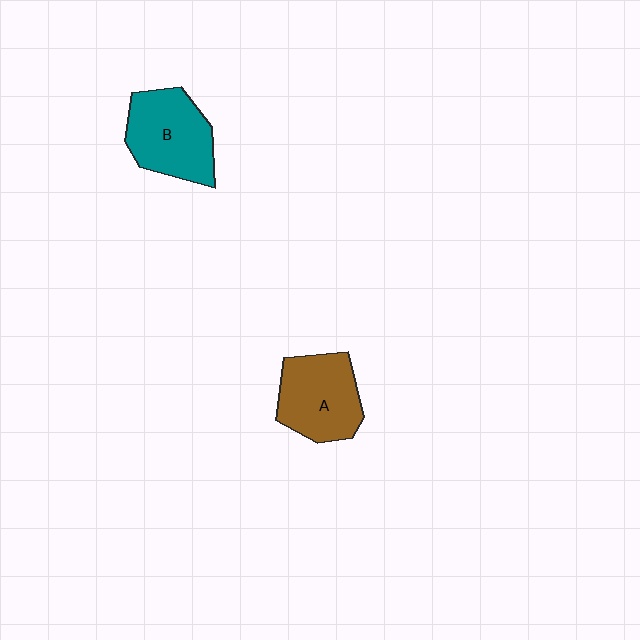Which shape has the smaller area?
Shape A (brown).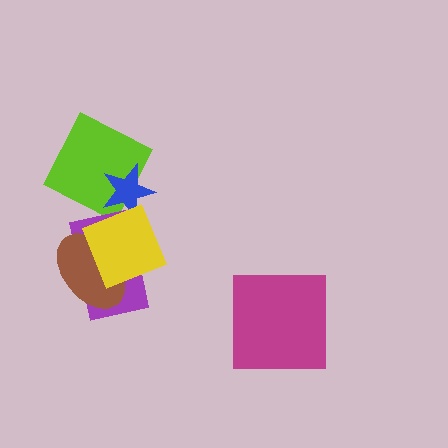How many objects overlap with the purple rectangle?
2 objects overlap with the purple rectangle.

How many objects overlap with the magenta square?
0 objects overlap with the magenta square.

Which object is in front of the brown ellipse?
The yellow diamond is in front of the brown ellipse.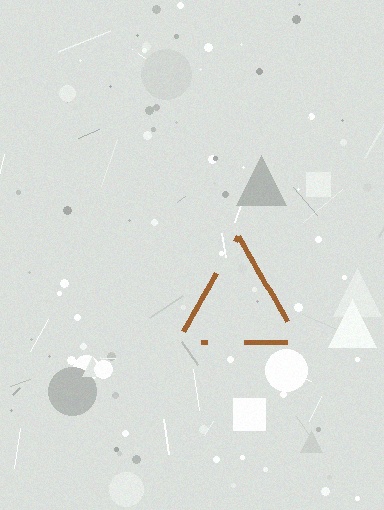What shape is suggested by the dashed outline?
The dashed outline suggests a triangle.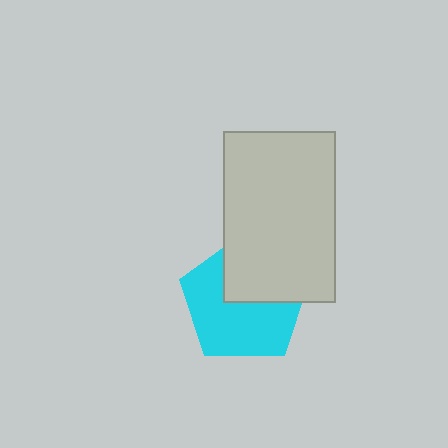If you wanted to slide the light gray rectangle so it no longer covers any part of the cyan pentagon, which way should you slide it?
Slide it up — that is the most direct way to separate the two shapes.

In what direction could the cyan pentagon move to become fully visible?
The cyan pentagon could move down. That would shift it out from behind the light gray rectangle entirely.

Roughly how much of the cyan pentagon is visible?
About half of it is visible (roughly 61%).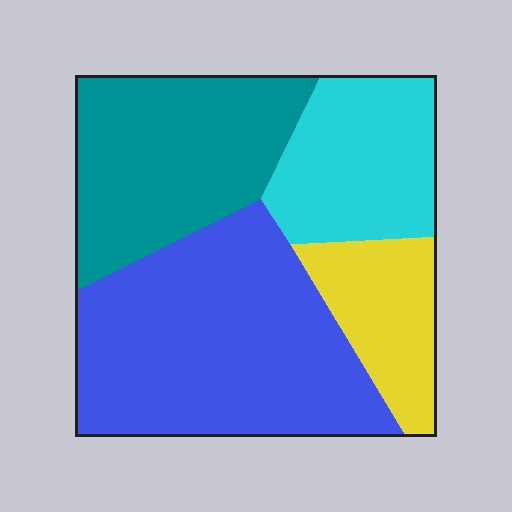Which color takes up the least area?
Yellow, at roughly 15%.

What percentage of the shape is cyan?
Cyan takes up about one fifth (1/5) of the shape.